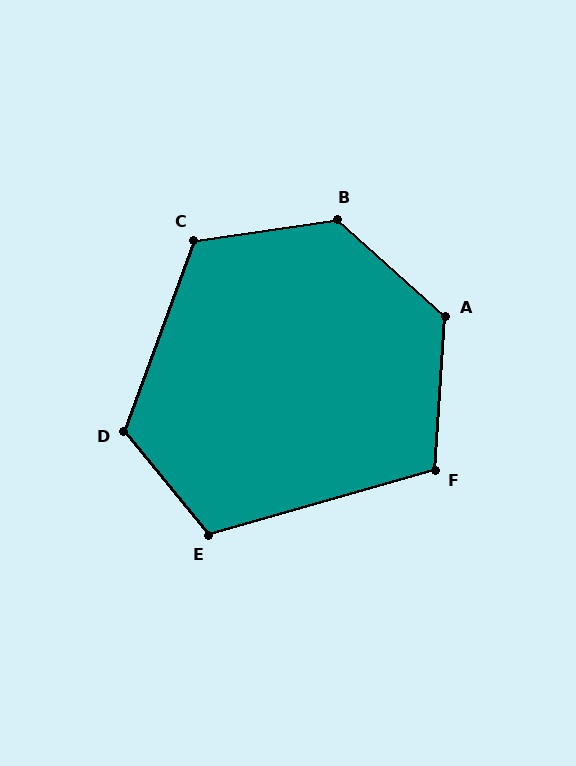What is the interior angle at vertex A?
Approximately 128 degrees (obtuse).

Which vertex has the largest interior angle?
B, at approximately 130 degrees.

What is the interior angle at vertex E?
Approximately 113 degrees (obtuse).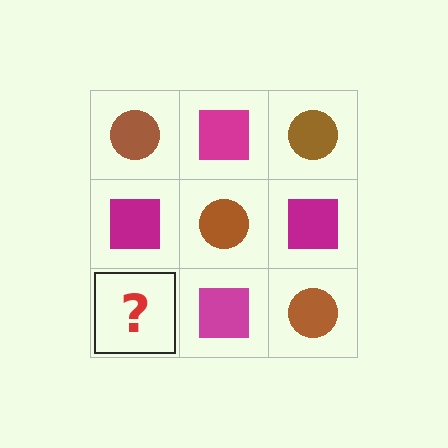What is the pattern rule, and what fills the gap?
The rule is that it alternates brown circle and magenta square in a checkerboard pattern. The gap should be filled with a brown circle.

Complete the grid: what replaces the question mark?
The question mark should be replaced with a brown circle.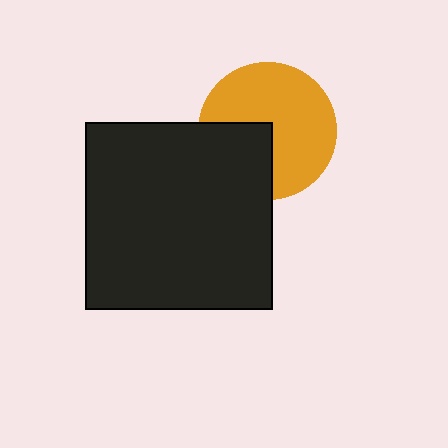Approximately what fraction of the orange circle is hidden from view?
Roughly 33% of the orange circle is hidden behind the black square.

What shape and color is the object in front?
The object in front is a black square.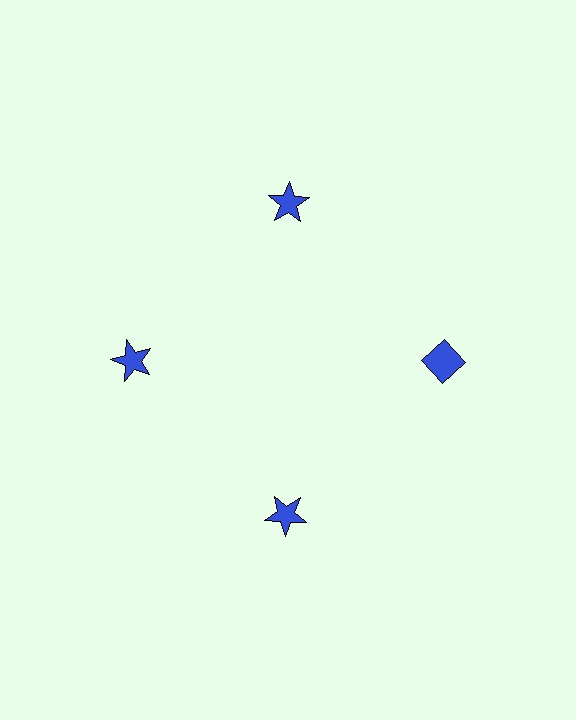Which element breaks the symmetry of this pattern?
The blue diamond at roughly the 3 o'clock position breaks the symmetry. All other shapes are blue stars.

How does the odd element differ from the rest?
It has a different shape: diamond instead of star.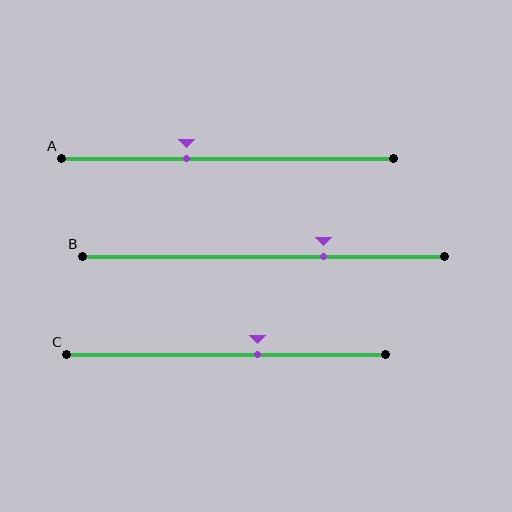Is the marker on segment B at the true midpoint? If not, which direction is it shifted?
No, the marker on segment B is shifted to the right by about 17% of the segment length.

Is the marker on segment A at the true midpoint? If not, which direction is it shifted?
No, the marker on segment A is shifted to the left by about 12% of the segment length.